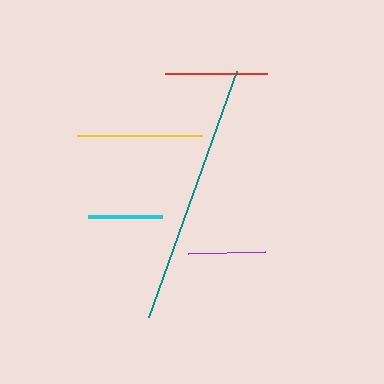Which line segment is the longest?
The teal line is the longest at approximately 261 pixels.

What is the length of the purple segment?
The purple segment is approximately 77 pixels long.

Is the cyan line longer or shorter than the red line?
The red line is longer than the cyan line.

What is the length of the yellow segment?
The yellow segment is approximately 125 pixels long.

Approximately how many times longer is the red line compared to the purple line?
The red line is approximately 1.3 times the length of the purple line.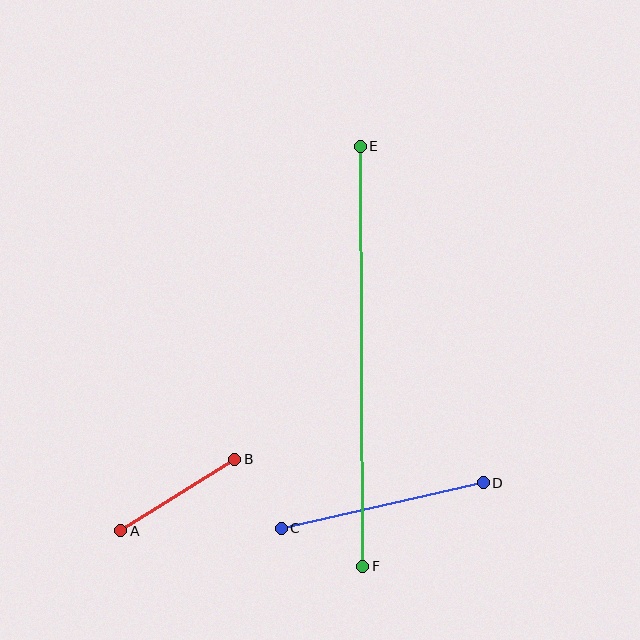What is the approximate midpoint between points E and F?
The midpoint is at approximately (362, 356) pixels.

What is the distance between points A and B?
The distance is approximately 134 pixels.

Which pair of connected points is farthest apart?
Points E and F are farthest apart.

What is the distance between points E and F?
The distance is approximately 420 pixels.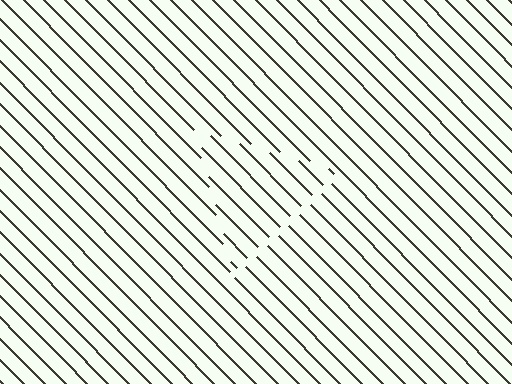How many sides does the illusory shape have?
3 sides — the line-ends trace a triangle.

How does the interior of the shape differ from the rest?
The interior of the shape contains the same grating, shifted by half a period — the contour is defined by the phase discontinuity where line-ends from the inner and outer gratings abut.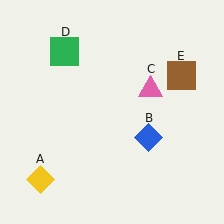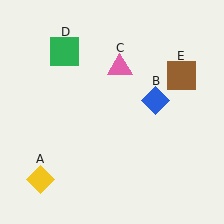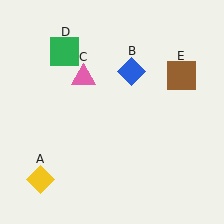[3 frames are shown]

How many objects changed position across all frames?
2 objects changed position: blue diamond (object B), pink triangle (object C).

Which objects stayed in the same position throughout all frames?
Yellow diamond (object A) and green square (object D) and brown square (object E) remained stationary.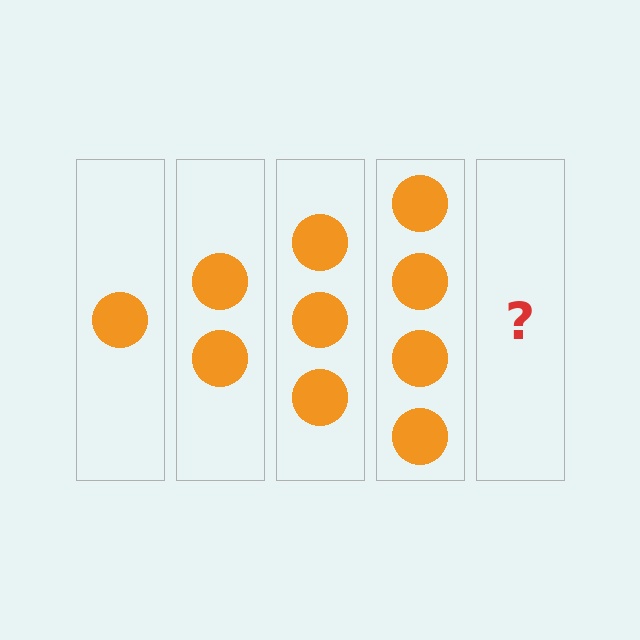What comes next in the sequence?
The next element should be 5 circles.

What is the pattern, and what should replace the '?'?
The pattern is that each step adds one more circle. The '?' should be 5 circles.